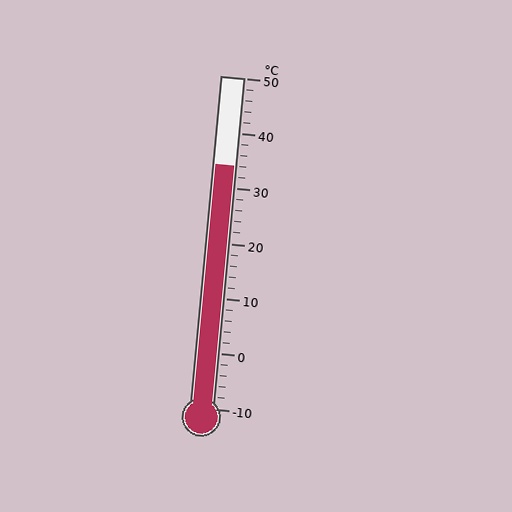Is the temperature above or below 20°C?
The temperature is above 20°C.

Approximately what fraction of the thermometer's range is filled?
The thermometer is filled to approximately 75% of its range.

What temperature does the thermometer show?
The thermometer shows approximately 34°C.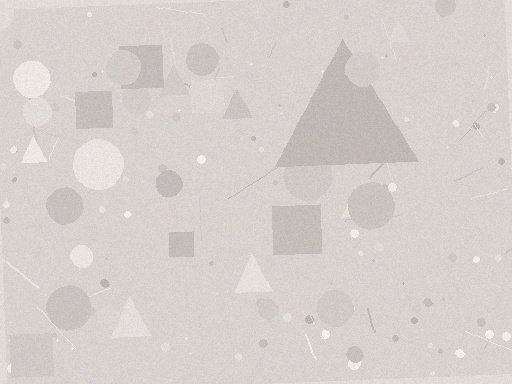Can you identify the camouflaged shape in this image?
The camouflaged shape is a triangle.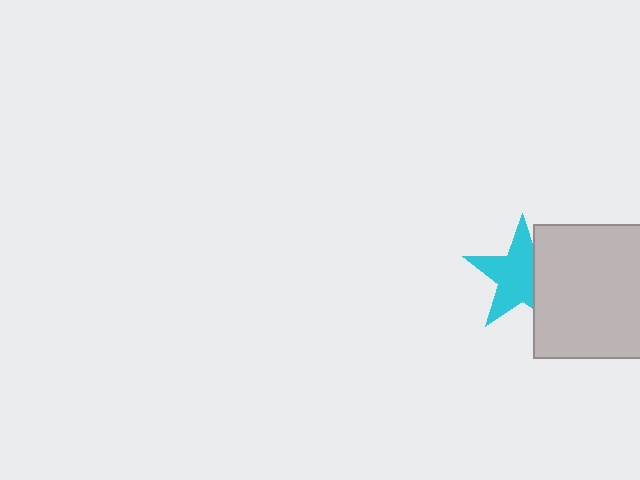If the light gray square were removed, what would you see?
You would see the complete cyan star.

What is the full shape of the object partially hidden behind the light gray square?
The partially hidden object is a cyan star.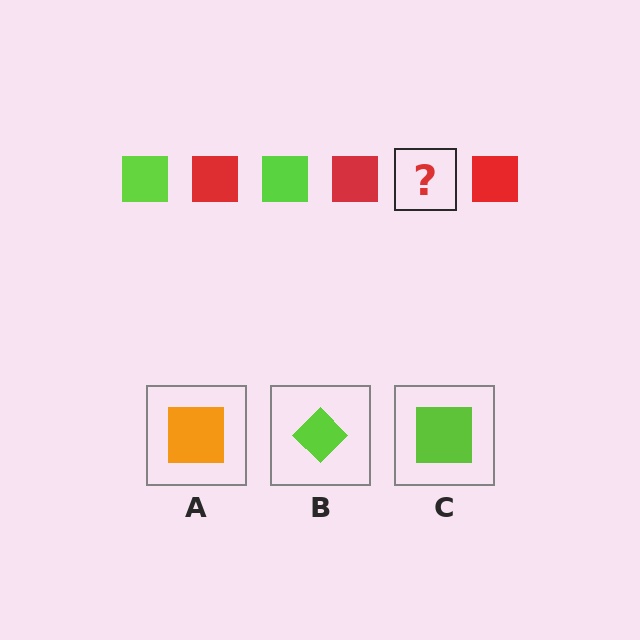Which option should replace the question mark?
Option C.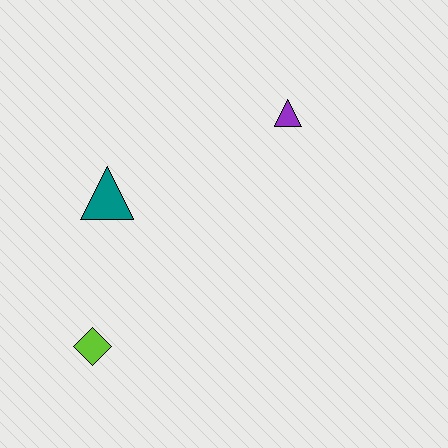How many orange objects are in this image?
There are no orange objects.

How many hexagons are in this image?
There are no hexagons.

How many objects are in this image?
There are 3 objects.